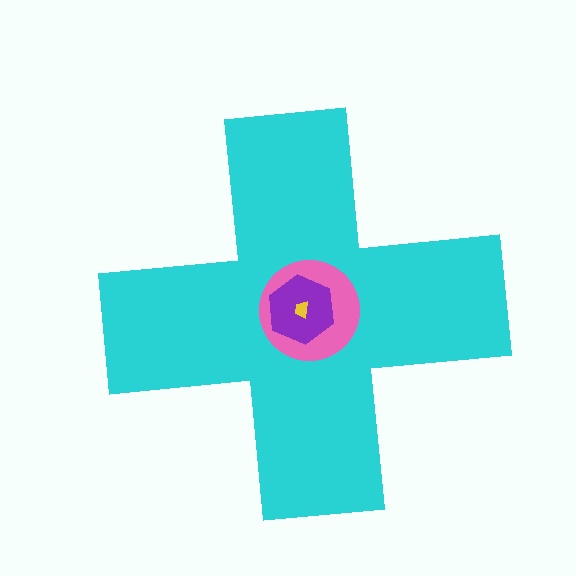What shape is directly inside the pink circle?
The purple hexagon.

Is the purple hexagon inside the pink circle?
Yes.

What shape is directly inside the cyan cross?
The pink circle.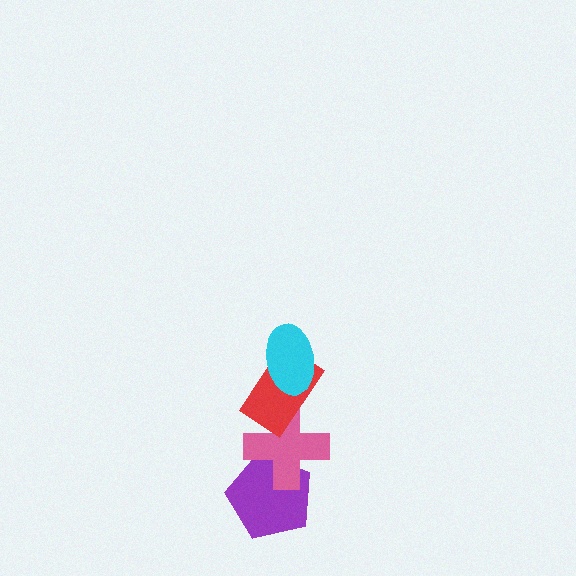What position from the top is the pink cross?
The pink cross is 3rd from the top.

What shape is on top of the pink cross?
The red rectangle is on top of the pink cross.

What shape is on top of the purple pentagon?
The pink cross is on top of the purple pentagon.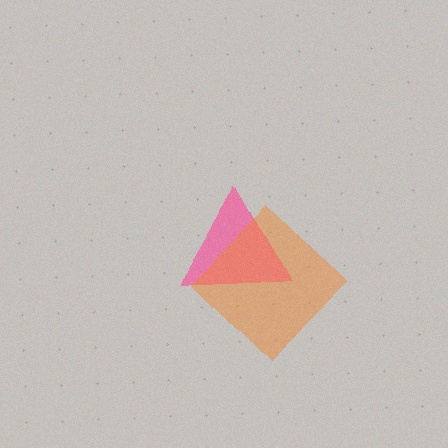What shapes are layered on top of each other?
The layered shapes are: a pink triangle, an orange diamond.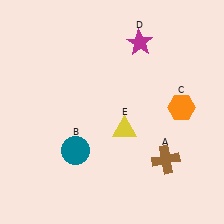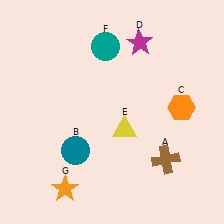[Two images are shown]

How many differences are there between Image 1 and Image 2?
There are 2 differences between the two images.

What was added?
A teal circle (F), an orange star (G) were added in Image 2.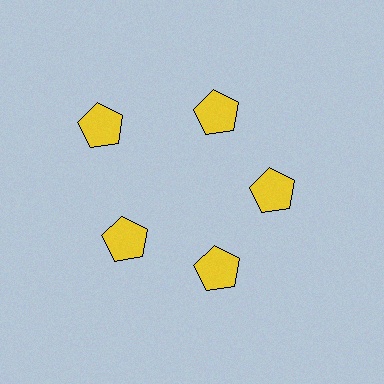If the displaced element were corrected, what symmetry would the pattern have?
It would have 5-fold rotational symmetry — the pattern would map onto itself every 72 degrees.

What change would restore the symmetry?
The symmetry would be restored by moving it inward, back onto the ring so that all 5 pentagons sit at equal angles and equal distance from the center.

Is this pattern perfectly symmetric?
No. The 5 yellow pentagons are arranged in a ring, but one element near the 10 o'clock position is pushed outward from the center, breaking the 5-fold rotational symmetry.